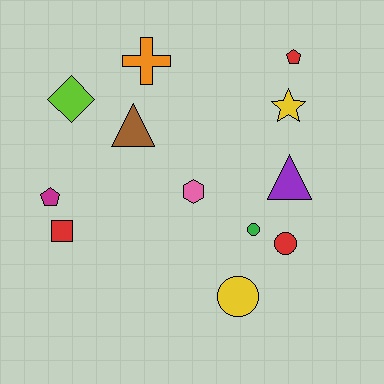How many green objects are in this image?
There is 1 green object.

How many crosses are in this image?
There is 1 cross.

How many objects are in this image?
There are 12 objects.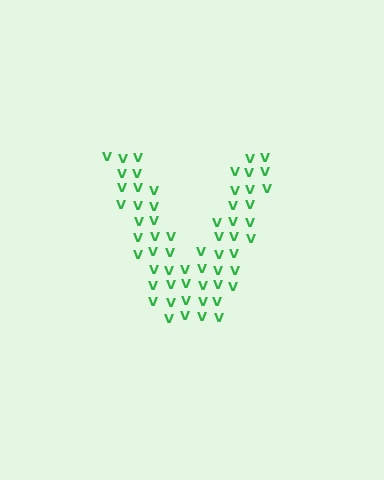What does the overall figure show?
The overall figure shows the letter V.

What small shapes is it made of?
It is made of small letter V's.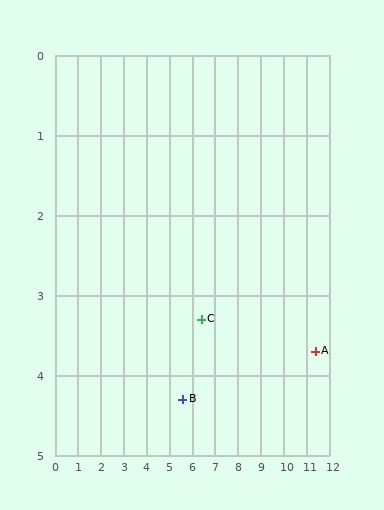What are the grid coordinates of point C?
Point C is at approximately (6.4, 3.3).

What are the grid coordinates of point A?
Point A is at approximately (11.4, 3.7).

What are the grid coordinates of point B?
Point B is at approximately (5.6, 4.3).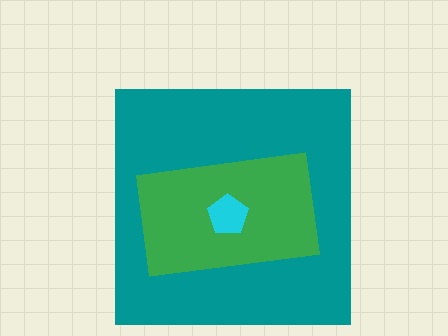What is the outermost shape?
The teal square.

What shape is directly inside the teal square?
The green rectangle.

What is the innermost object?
The cyan pentagon.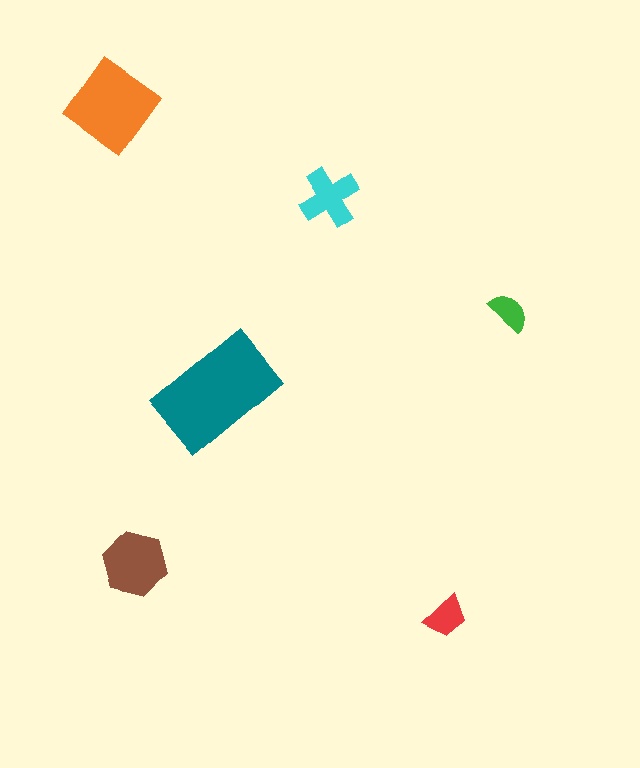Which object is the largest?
The teal rectangle.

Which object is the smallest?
The green semicircle.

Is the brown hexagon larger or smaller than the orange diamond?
Smaller.